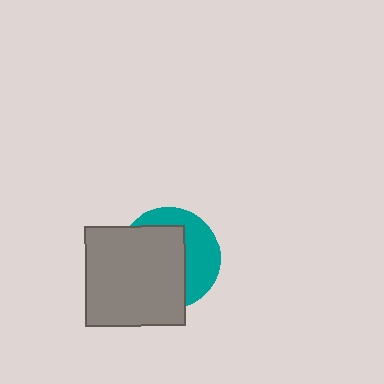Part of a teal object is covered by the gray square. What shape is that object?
It is a circle.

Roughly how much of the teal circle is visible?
A small part of it is visible (roughly 39%).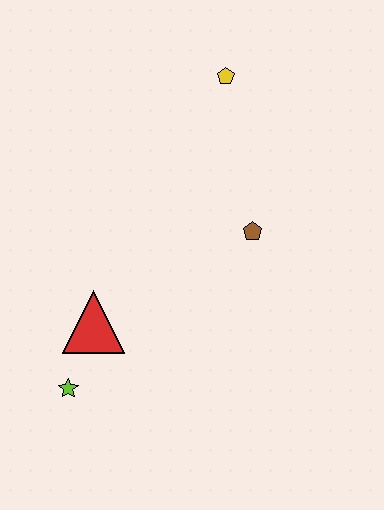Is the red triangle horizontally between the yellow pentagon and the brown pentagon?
No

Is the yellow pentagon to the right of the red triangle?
Yes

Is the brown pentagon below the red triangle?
No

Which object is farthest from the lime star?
The yellow pentagon is farthest from the lime star.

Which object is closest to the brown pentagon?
The yellow pentagon is closest to the brown pentagon.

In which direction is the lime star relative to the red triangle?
The lime star is below the red triangle.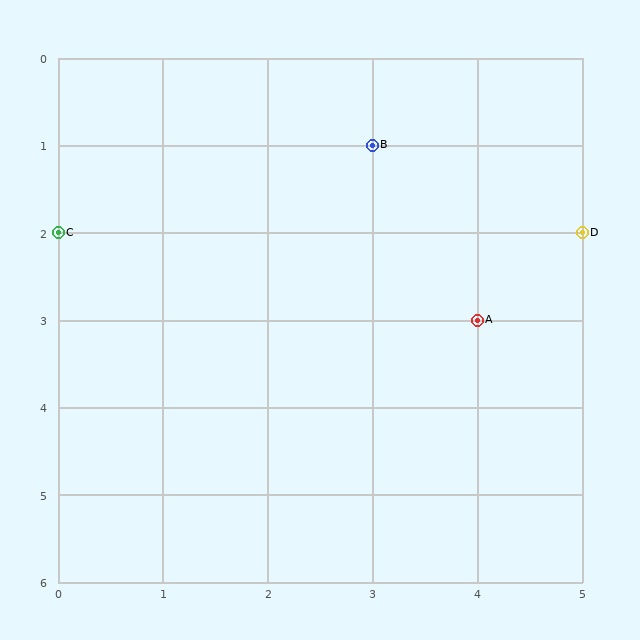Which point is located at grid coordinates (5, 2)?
Point D is at (5, 2).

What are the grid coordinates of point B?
Point B is at grid coordinates (3, 1).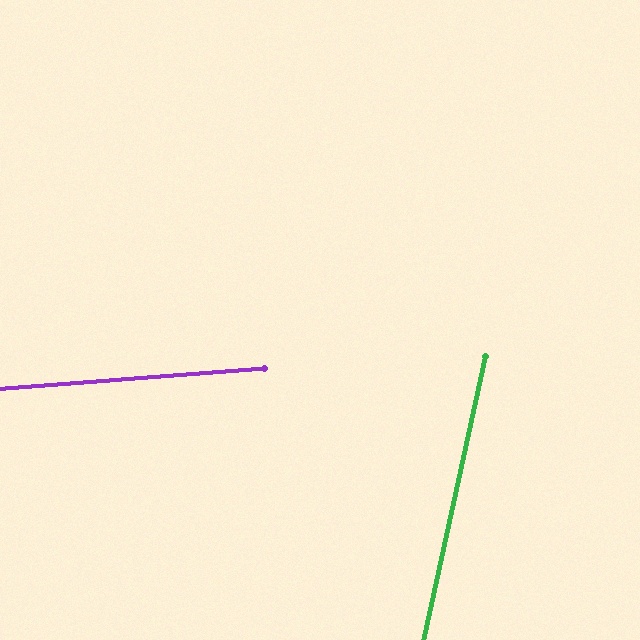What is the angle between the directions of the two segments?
Approximately 73 degrees.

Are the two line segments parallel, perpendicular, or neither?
Neither parallel nor perpendicular — they differ by about 73°.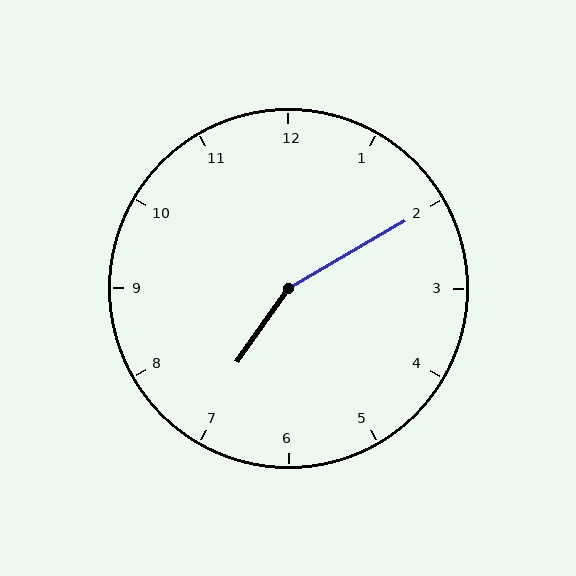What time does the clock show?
7:10.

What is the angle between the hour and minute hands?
Approximately 155 degrees.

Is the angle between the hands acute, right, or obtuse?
It is obtuse.